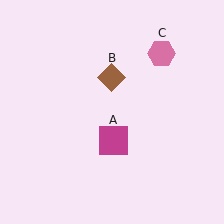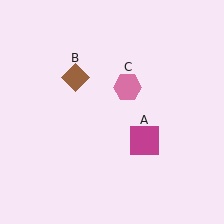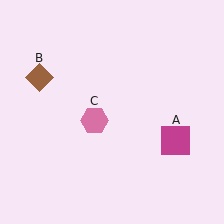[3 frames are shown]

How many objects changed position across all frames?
3 objects changed position: magenta square (object A), brown diamond (object B), pink hexagon (object C).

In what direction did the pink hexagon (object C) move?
The pink hexagon (object C) moved down and to the left.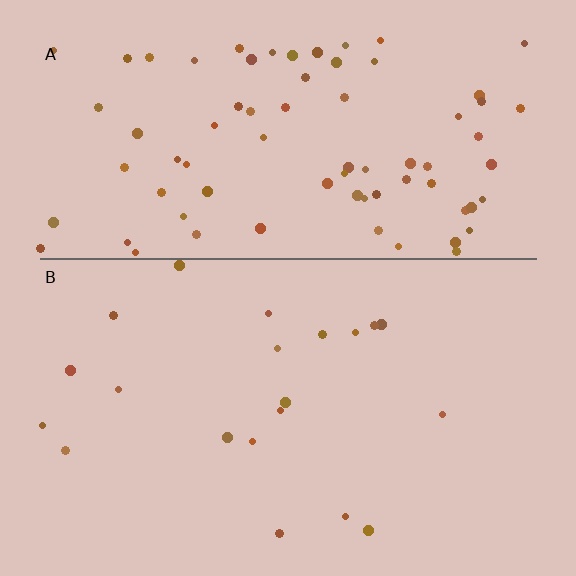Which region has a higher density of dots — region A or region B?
A (the top).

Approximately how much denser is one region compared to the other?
Approximately 3.8× — region A over region B.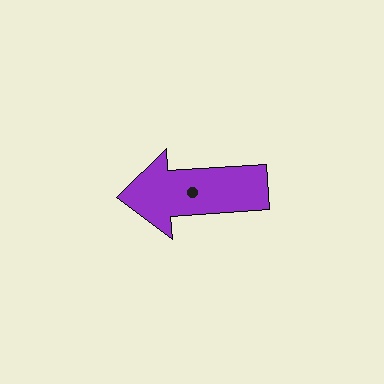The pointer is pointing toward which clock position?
Roughly 9 o'clock.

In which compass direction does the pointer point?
West.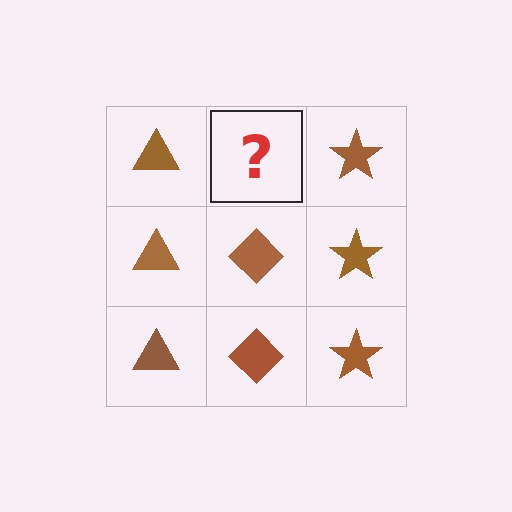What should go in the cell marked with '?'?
The missing cell should contain a brown diamond.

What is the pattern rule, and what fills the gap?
The rule is that each column has a consistent shape. The gap should be filled with a brown diamond.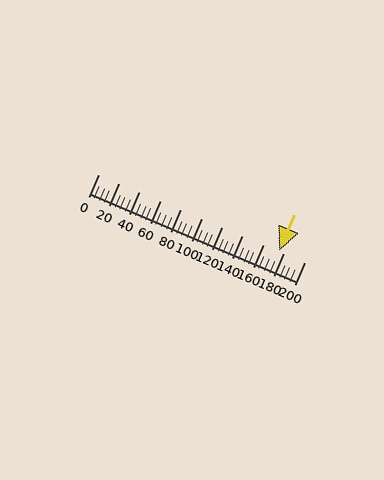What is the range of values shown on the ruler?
The ruler shows values from 0 to 200.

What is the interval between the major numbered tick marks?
The major tick marks are spaced 20 units apart.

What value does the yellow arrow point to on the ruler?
The yellow arrow points to approximately 175.